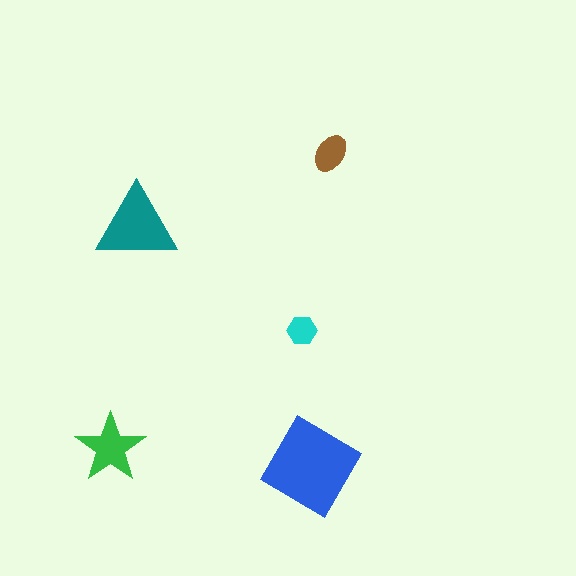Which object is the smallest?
The cyan hexagon.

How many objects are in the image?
There are 5 objects in the image.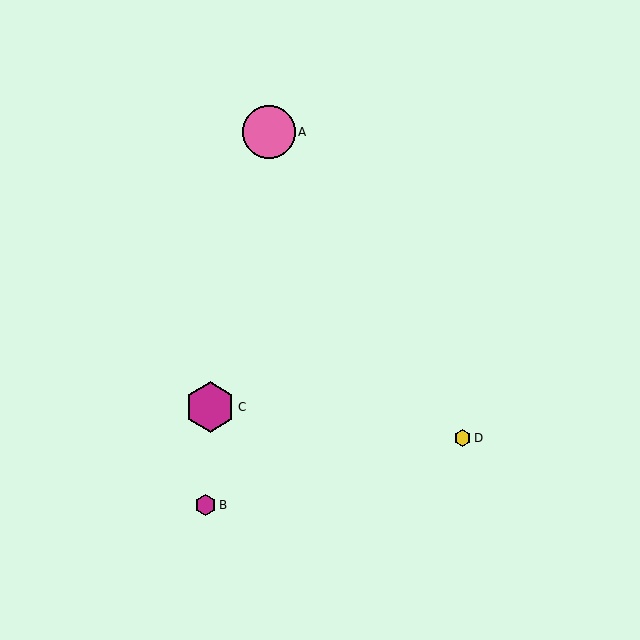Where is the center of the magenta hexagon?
The center of the magenta hexagon is at (206, 505).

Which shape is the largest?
The pink circle (labeled A) is the largest.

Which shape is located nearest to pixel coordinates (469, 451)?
The yellow hexagon (labeled D) at (462, 438) is nearest to that location.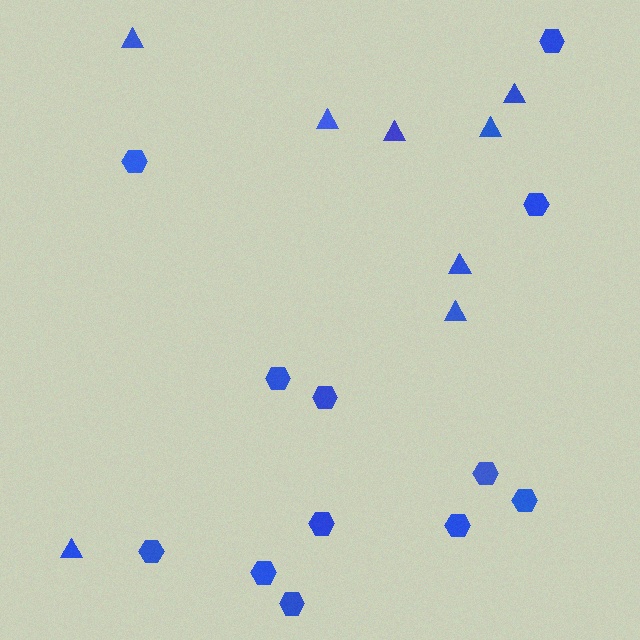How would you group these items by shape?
There are 2 groups: one group of triangles (8) and one group of hexagons (12).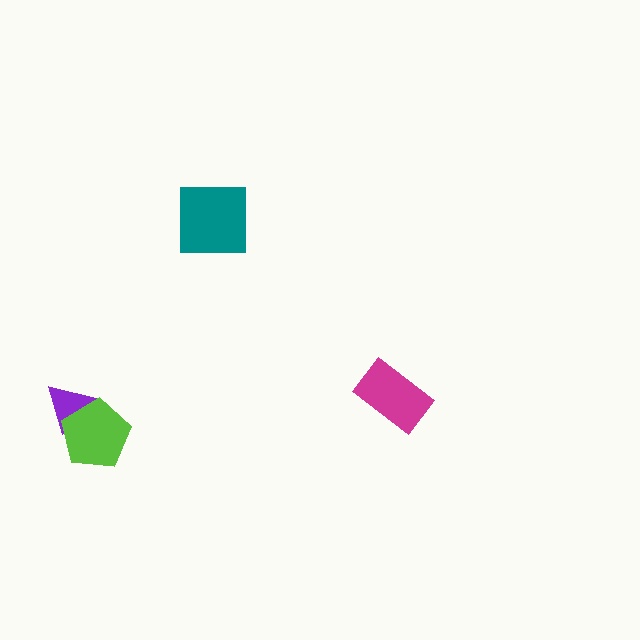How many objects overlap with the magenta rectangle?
0 objects overlap with the magenta rectangle.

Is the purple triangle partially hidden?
Yes, it is partially covered by another shape.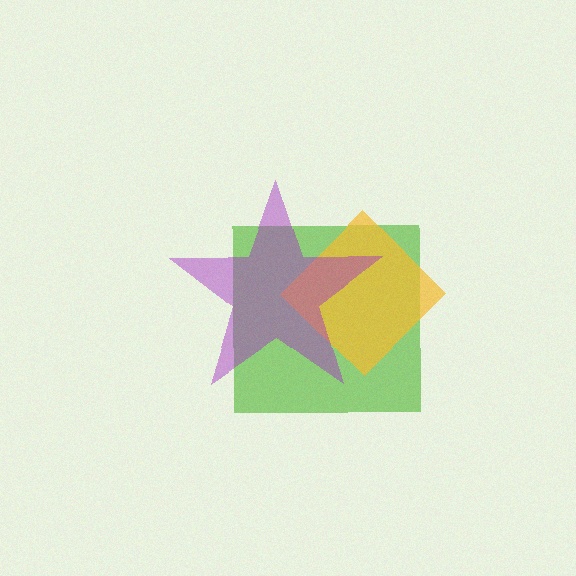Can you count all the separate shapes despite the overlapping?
Yes, there are 3 separate shapes.